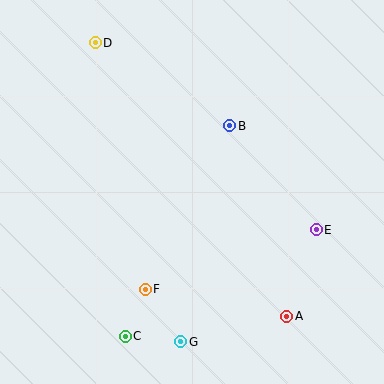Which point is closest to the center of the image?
Point B at (230, 126) is closest to the center.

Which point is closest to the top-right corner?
Point B is closest to the top-right corner.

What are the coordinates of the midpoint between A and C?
The midpoint between A and C is at (206, 326).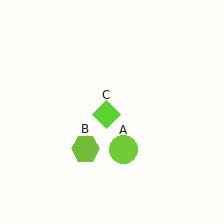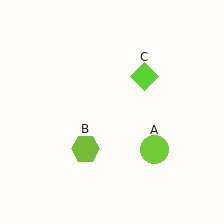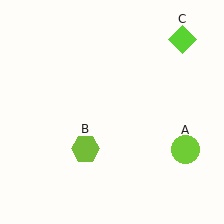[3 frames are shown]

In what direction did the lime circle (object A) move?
The lime circle (object A) moved right.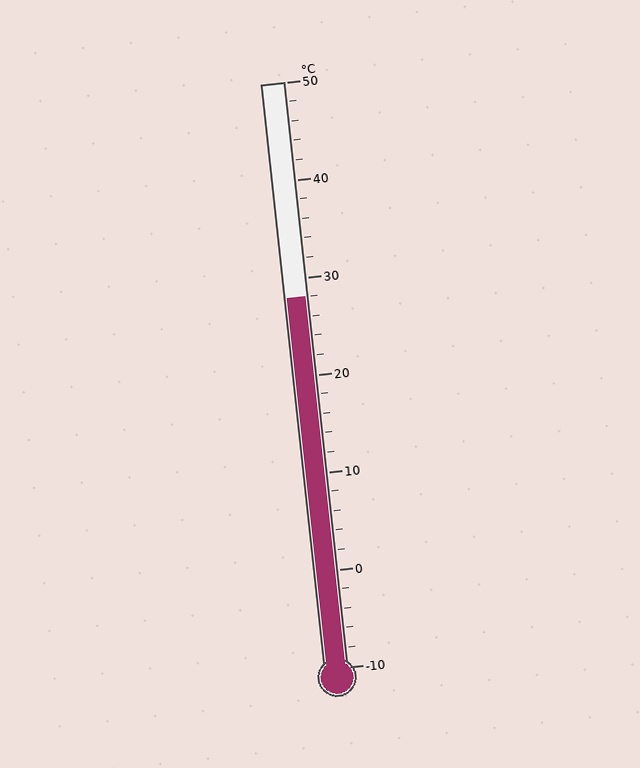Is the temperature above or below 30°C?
The temperature is below 30°C.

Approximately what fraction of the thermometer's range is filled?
The thermometer is filled to approximately 65% of its range.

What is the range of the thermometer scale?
The thermometer scale ranges from -10°C to 50°C.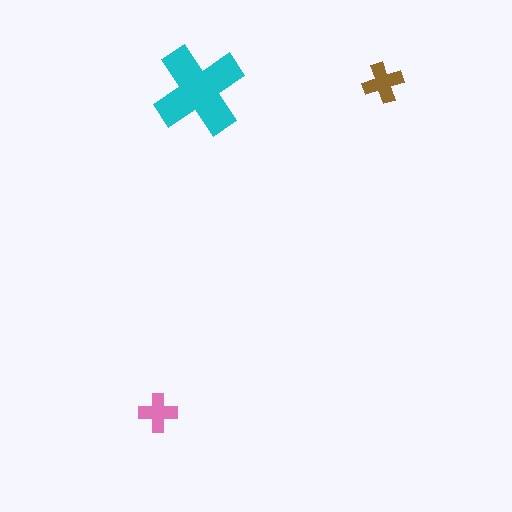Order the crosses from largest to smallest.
the cyan one, the brown one, the pink one.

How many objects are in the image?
There are 3 objects in the image.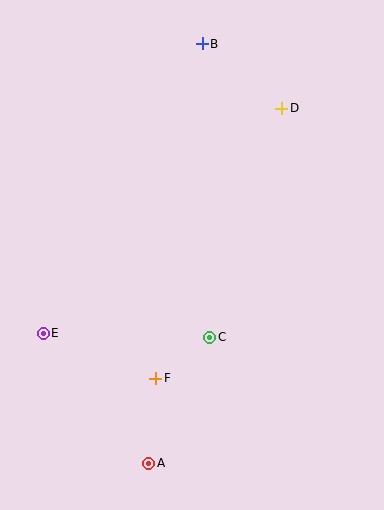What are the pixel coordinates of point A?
Point A is at (149, 463).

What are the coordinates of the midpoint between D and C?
The midpoint between D and C is at (246, 223).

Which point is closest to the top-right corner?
Point D is closest to the top-right corner.